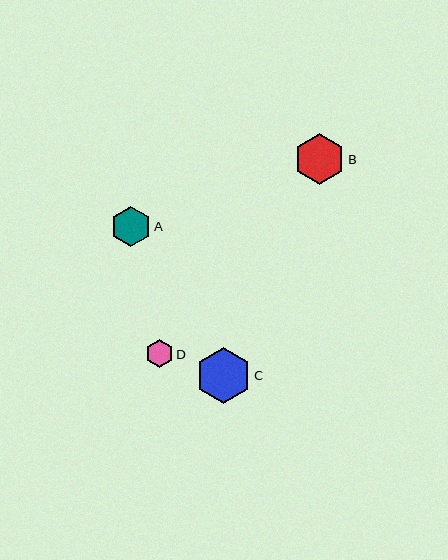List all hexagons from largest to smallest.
From largest to smallest: C, B, A, D.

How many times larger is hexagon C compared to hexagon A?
Hexagon C is approximately 1.4 times the size of hexagon A.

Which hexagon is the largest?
Hexagon C is the largest with a size of approximately 55 pixels.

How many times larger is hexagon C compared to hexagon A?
Hexagon C is approximately 1.4 times the size of hexagon A.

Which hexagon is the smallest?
Hexagon D is the smallest with a size of approximately 27 pixels.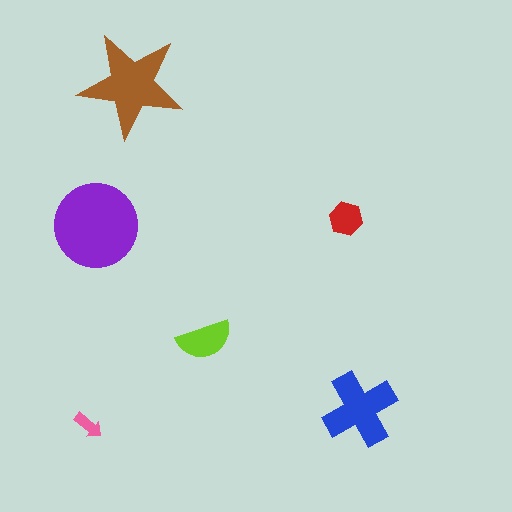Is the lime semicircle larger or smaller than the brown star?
Smaller.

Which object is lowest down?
The pink arrow is bottommost.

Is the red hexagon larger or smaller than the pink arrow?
Larger.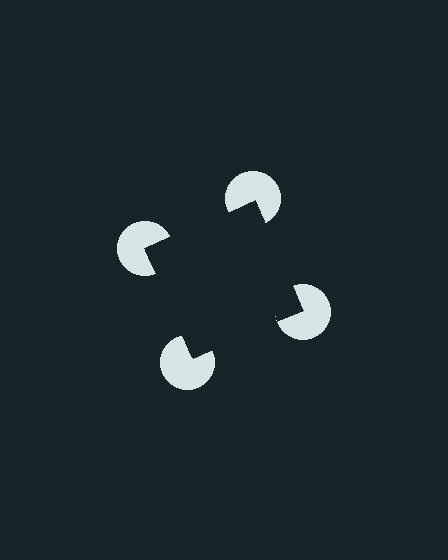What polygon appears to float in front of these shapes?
An illusory square — its edges are inferred from the aligned wedge cuts in the pac-man discs, not physically drawn.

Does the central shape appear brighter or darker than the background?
It typically appears slightly darker than the background, even though no actual brightness change is drawn.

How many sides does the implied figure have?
4 sides.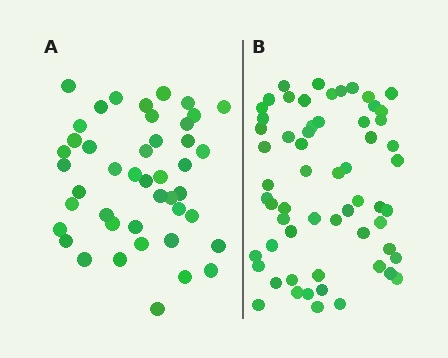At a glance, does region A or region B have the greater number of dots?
Region B (the right region) has more dots.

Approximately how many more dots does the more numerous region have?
Region B has approximately 15 more dots than region A.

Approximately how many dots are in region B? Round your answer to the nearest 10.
About 60 dots.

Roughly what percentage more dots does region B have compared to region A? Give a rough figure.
About 35% more.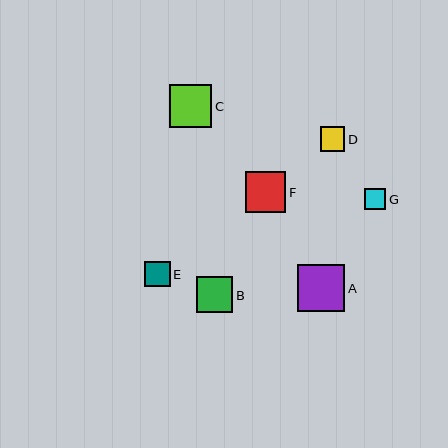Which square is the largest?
Square A is the largest with a size of approximately 47 pixels.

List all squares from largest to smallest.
From largest to smallest: A, C, F, B, E, D, G.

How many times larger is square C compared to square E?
Square C is approximately 1.6 times the size of square E.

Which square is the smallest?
Square G is the smallest with a size of approximately 21 pixels.